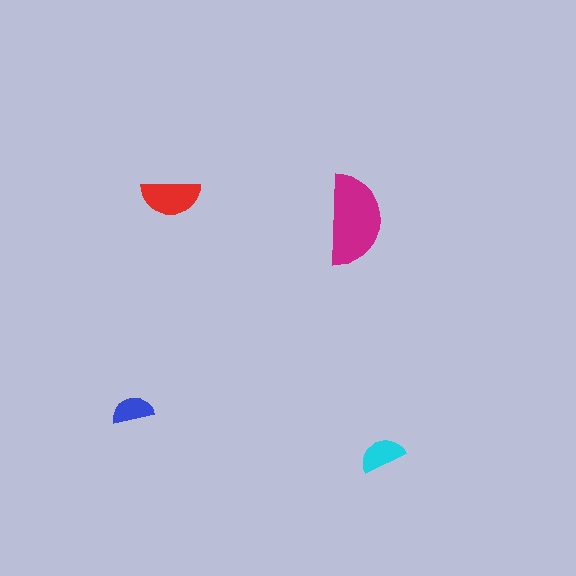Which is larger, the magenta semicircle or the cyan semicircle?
The magenta one.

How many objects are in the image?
There are 4 objects in the image.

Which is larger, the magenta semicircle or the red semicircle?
The magenta one.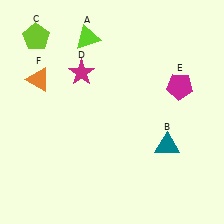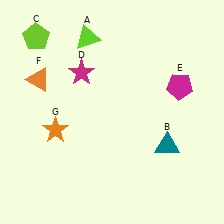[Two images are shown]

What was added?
An orange star (G) was added in Image 2.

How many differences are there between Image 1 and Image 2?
There is 1 difference between the two images.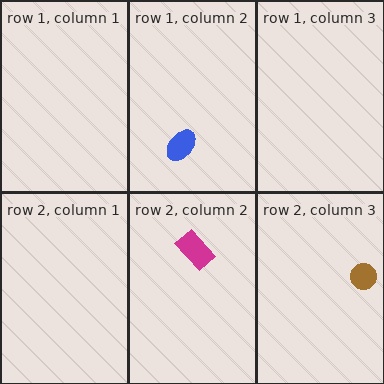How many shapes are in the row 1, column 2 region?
1.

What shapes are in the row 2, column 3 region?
The brown circle.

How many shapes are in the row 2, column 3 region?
1.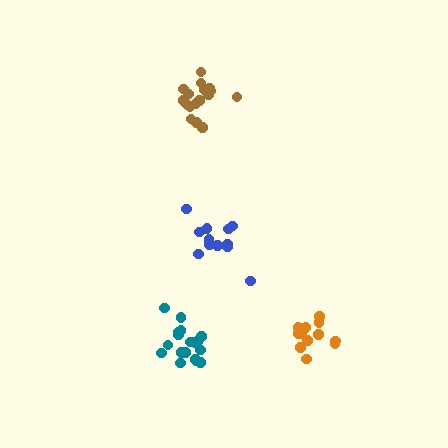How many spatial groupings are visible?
There are 4 spatial groupings.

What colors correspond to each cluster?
The clusters are colored: brown, teal, blue, orange.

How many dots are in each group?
Group 1: 17 dots, Group 2: 18 dots, Group 3: 13 dots, Group 4: 13 dots (61 total).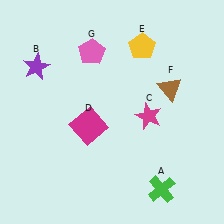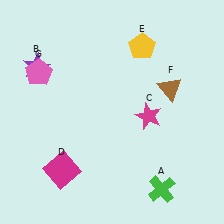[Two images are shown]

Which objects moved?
The objects that moved are: the magenta square (D), the pink pentagon (G).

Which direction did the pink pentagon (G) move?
The pink pentagon (G) moved left.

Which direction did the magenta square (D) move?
The magenta square (D) moved down.